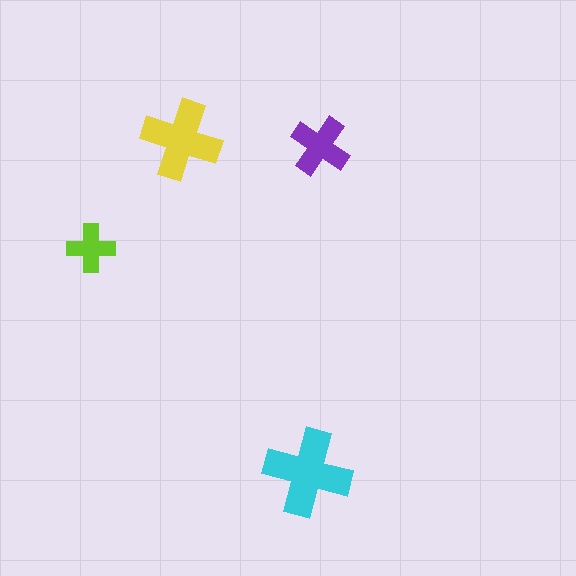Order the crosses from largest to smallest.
the cyan one, the yellow one, the purple one, the lime one.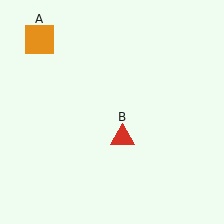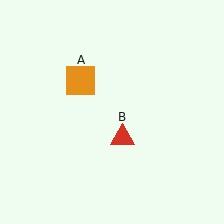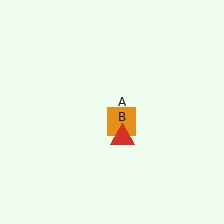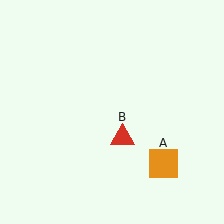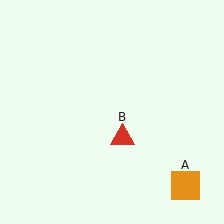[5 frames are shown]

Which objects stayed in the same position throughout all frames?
Red triangle (object B) remained stationary.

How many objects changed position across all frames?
1 object changed position: orange square (object A).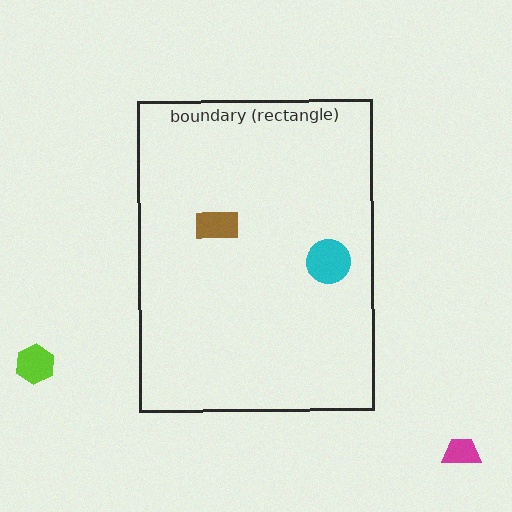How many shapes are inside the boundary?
2 inside, 2 outside.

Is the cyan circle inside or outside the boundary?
Inside.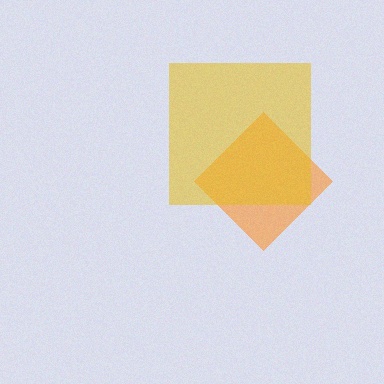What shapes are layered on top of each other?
The layered shapes are: an orange diamond, a yellow square.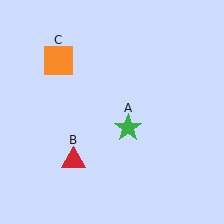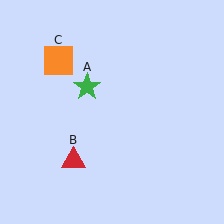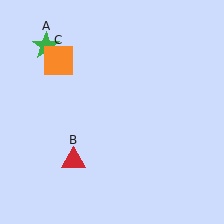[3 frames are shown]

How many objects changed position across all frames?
1 object changed position: green star (object A).